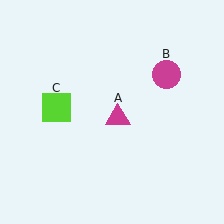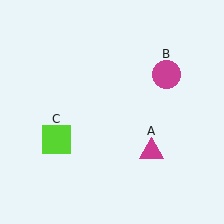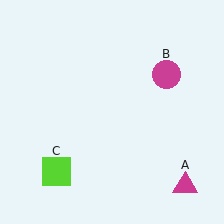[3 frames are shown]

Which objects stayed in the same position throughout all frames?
Magenta circle (object B) remained stationary.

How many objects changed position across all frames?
2 objects changed position: magenta triangle (object A), lime square (object C).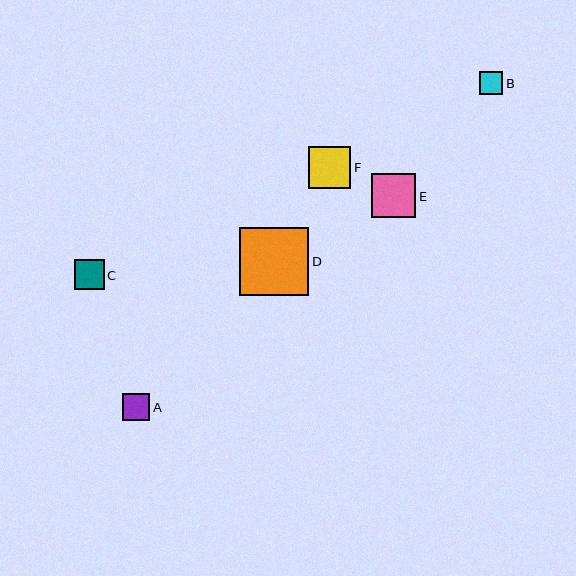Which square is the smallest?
Square B is the smallest with a size of approximately 24 pixels.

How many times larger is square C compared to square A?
Square C is approximately 1.1 times the size of square A.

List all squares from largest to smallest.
From largest to smallest: D, E, F, C, A, B.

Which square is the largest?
Square D is the largest with a size of approximately 69 pixels.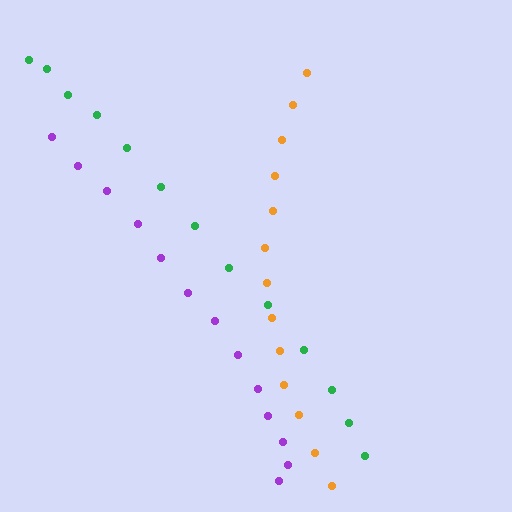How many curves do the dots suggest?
There are 3 distinct paths.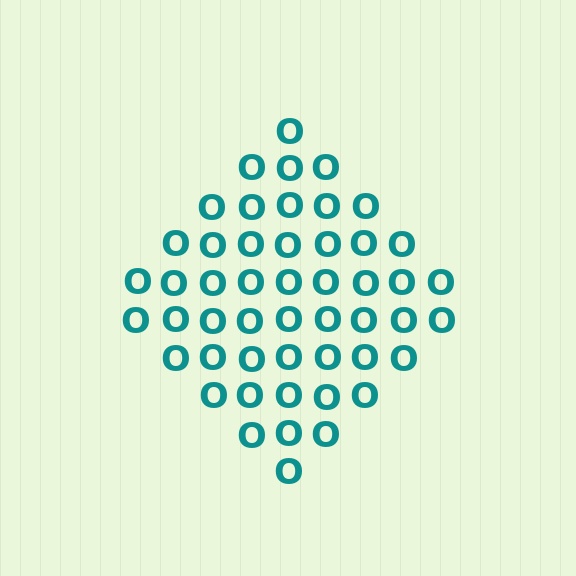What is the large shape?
The large shape is a diamond.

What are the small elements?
The small elements are letter O's.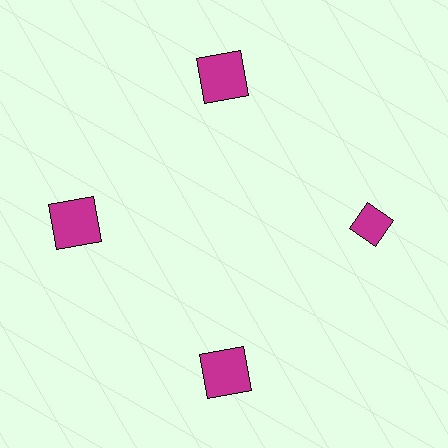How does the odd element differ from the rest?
It has a different shape: diamond instead of square.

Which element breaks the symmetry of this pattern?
The magenta diamond at roughly the 3 o'clock position breaks the symmetry. All other shapes are magenta squares.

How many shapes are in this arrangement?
There are 4 shapes arranged in a ring pattern.